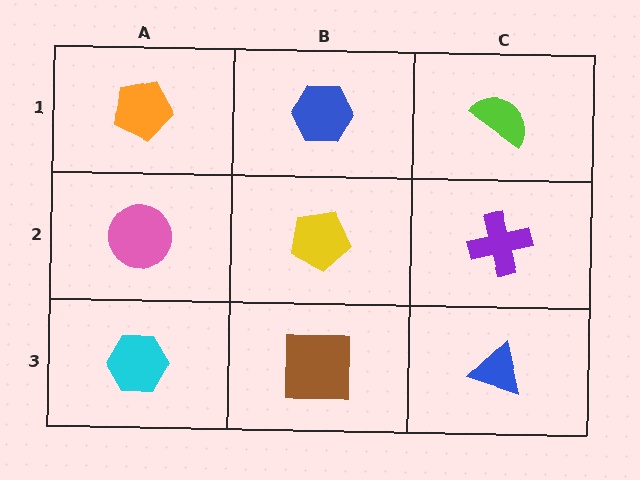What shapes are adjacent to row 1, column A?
A pink circle (row 2, column A), a blue hexagon (row 1, column B).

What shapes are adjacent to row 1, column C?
A purple cross (row 2, column C), a blue hexagon (row 1, column B).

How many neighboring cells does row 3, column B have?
3.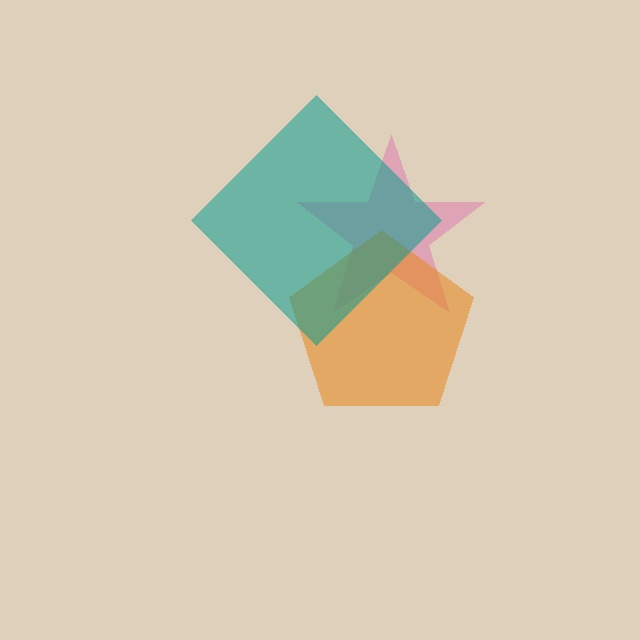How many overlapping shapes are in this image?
There are 3 overlapping shapes in the image.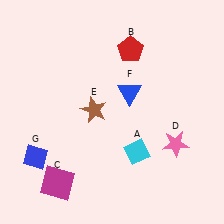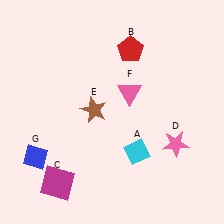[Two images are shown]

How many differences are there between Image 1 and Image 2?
There is 1 difference between the two images.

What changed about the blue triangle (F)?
In Image 1, F is blue. In Image 2, it changed to pink.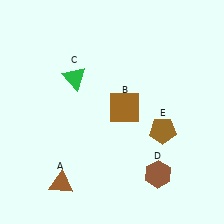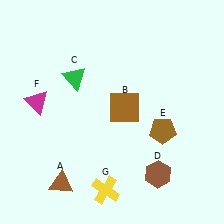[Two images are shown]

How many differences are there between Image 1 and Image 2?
There are 2 differences between the two images.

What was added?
A magenta triangle (F), a yellow cross (G) were added in Image 2.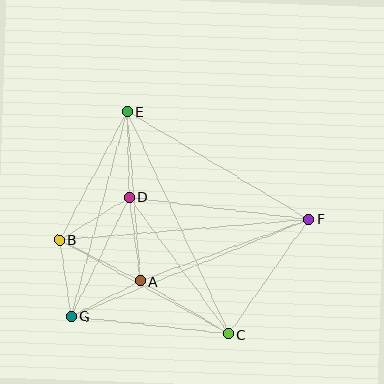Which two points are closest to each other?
Points B and G are closest to each other.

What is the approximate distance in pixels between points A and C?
The distance between A and C is approximately 103 pixels.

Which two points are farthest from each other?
Points F and G are farthest from each other.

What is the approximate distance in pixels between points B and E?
The distance between B and E is approximately 145 pixels.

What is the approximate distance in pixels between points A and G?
The distance between A and G is approximately 78 pixels.